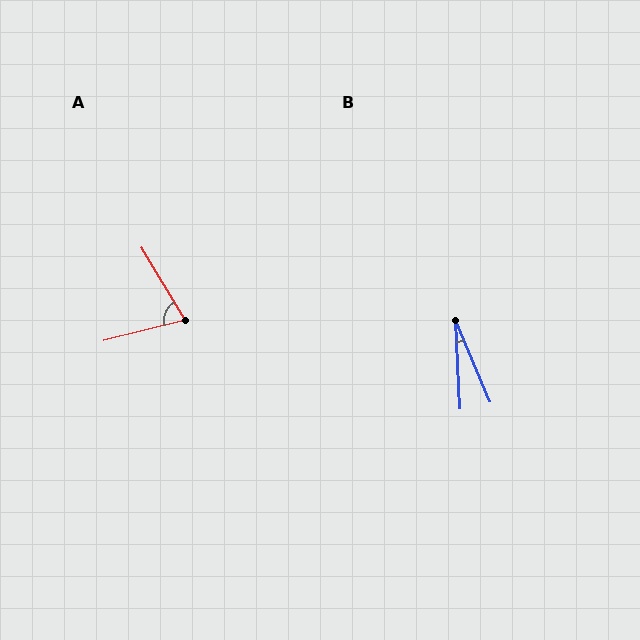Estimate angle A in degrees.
Approximately 74 degrees.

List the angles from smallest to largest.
B (20°), A (74°).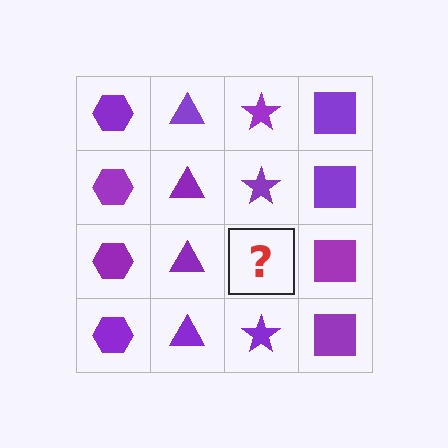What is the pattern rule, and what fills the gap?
The rule is that each column has a consistent shape. The gap should be filled with a purple star.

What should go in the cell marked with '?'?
The missing cell should contain a purple star.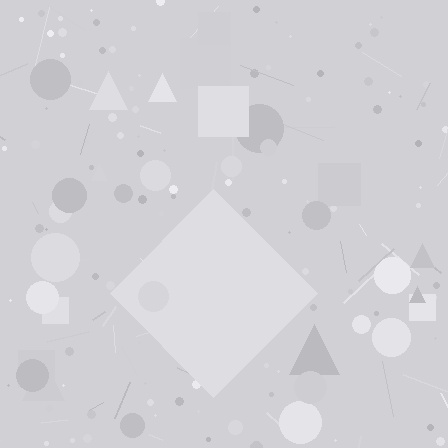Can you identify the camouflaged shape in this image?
The camouflaged shape is a diamond.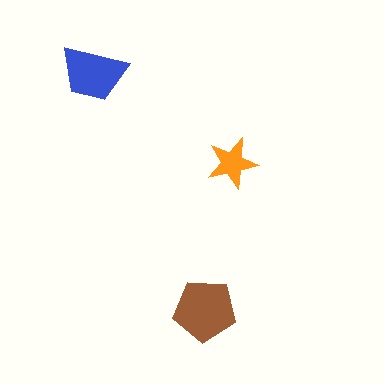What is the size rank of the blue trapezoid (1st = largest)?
2nd.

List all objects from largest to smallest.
The brown pentagon, the blue trapezoid, the orange star.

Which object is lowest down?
The brown pentagon is bottommost.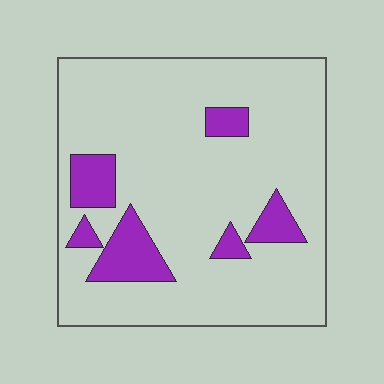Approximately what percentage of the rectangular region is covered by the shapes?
Approximately 15%.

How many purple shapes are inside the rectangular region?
6.